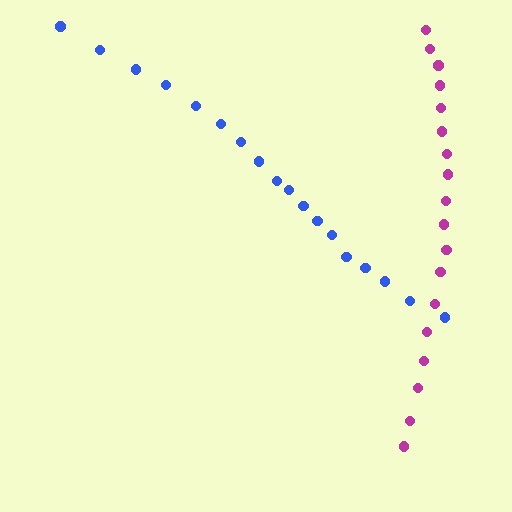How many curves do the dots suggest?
There are 2 distinct paths.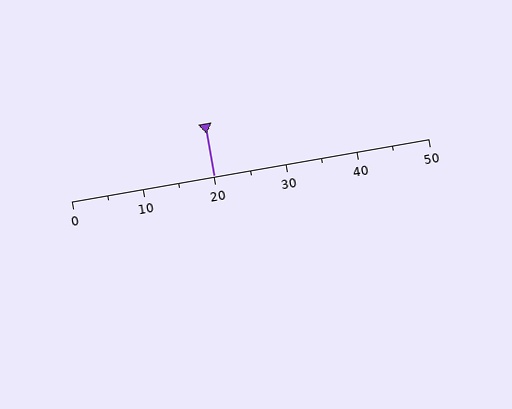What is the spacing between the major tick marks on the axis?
The major ticks are spaced 10 apart.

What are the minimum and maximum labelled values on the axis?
The axis runs from 0 to 50.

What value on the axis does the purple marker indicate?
The marker indicates approximately 20.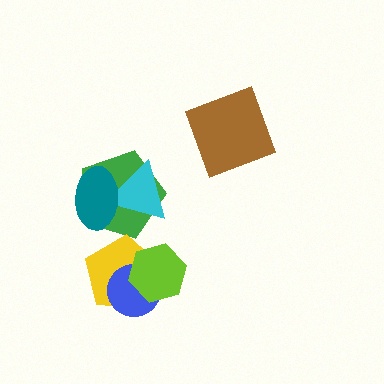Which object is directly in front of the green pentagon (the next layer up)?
The cyan triangle is directly in front of the green pentagon.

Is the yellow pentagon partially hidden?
Yes, it is partially covered by another shape.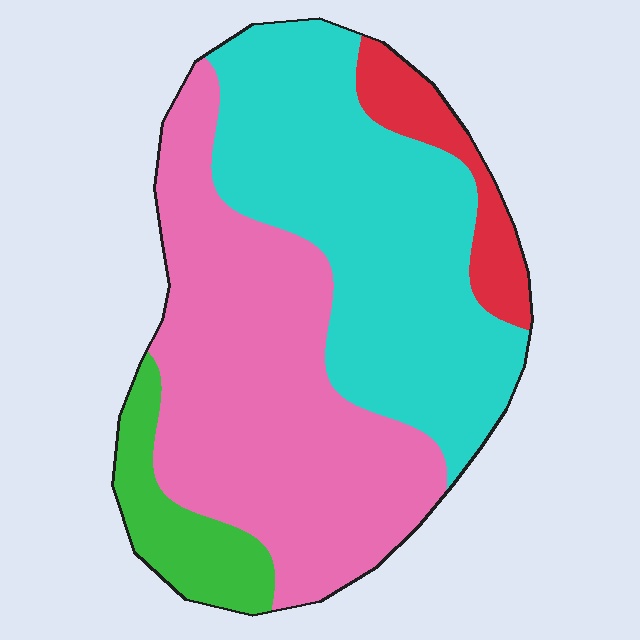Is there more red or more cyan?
Cyan.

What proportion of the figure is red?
Red covers about 10% of the figure.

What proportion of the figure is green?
Green takes up less than a quarter of the figure.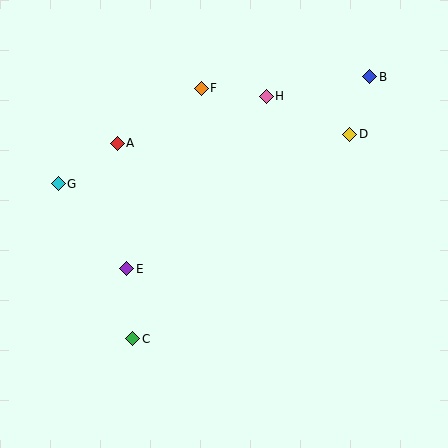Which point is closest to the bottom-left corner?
Point C is closest to the bottom-left corner.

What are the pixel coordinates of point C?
Point C is at (133, 339).